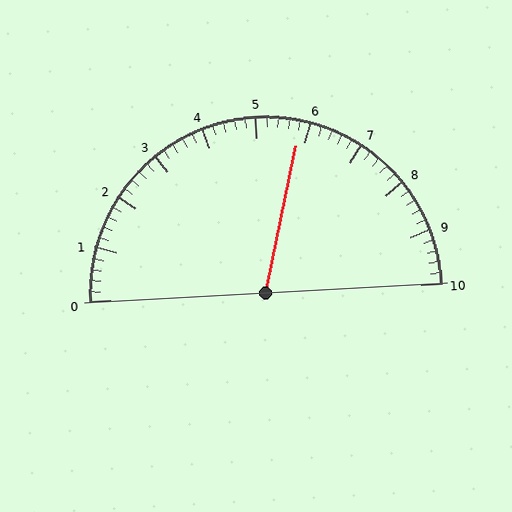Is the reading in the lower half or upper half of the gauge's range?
The reading is in the upper half of the range (0 to 10).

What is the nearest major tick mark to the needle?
The nearest major tick mark is 6.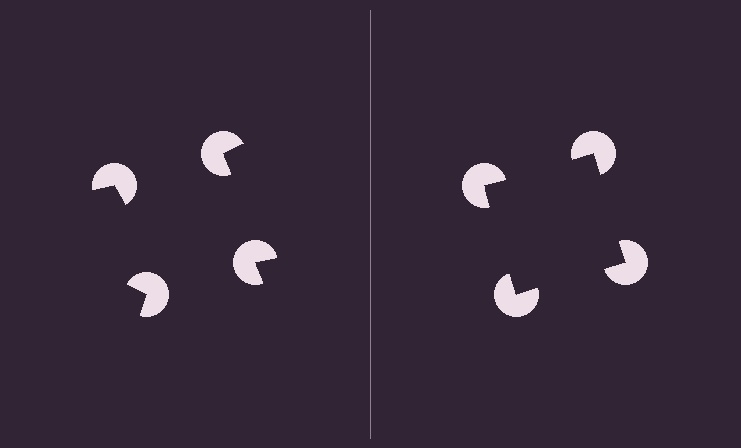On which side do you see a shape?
An illusory square appears on the right side. On the left side the wedge cuts are rotated, so no coherent shape forms.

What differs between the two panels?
The pac-man discs are positioned identically on both sides; only the wedge orientations differ. On the right they align to a square; on the left they are misaligned.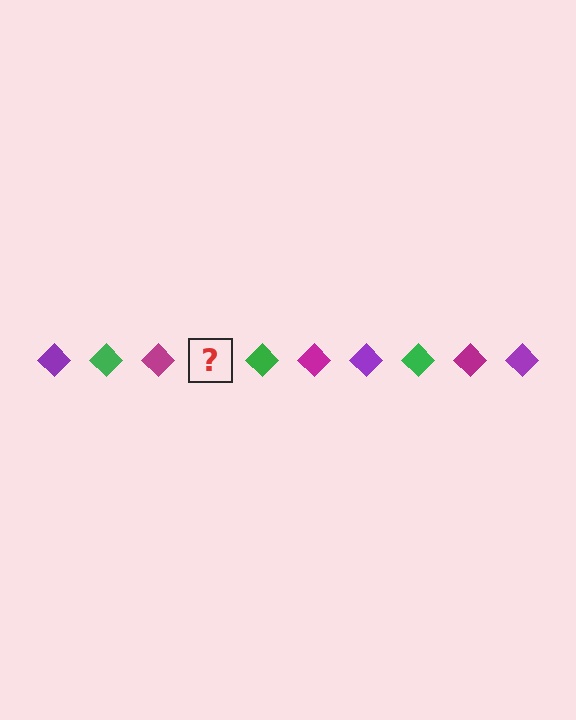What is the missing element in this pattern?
The missing element is a purple diamond.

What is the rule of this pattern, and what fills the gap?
The rule is that the pattern cycles through purple, green, magenta diamonds. The gap should be filled with a purple diamond.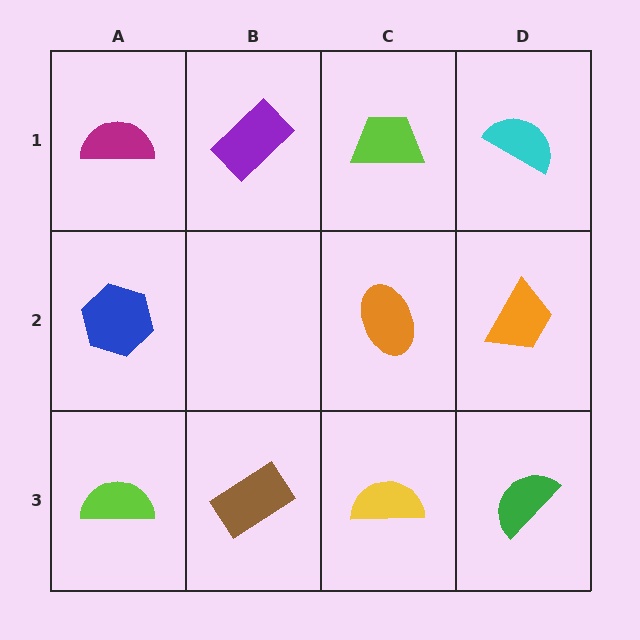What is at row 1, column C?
A lime trapezoid.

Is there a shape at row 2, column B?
No, that cell is empty.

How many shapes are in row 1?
4 shapes.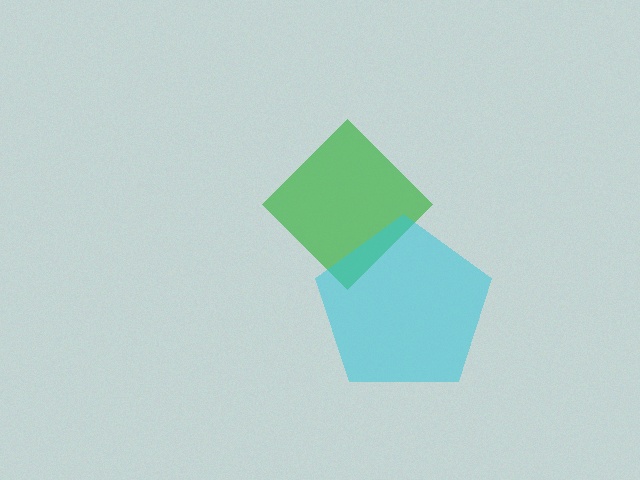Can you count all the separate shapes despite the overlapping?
Yes, there are 2 separate shapes.